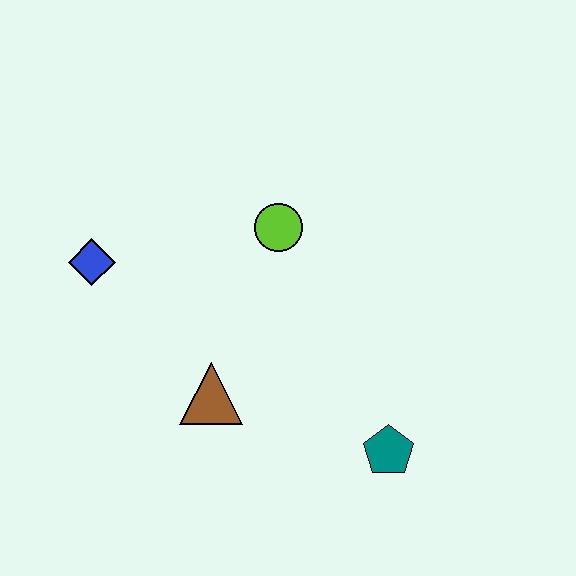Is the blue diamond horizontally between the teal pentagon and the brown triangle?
No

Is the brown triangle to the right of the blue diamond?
Yes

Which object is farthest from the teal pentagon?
The blue diamond is farthest from the teal pentagon.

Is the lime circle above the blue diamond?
Yes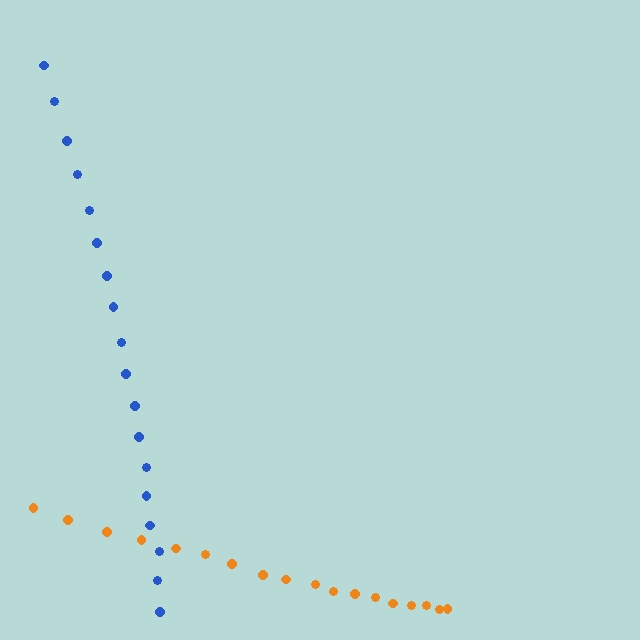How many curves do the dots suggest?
There are 2 distinct paths.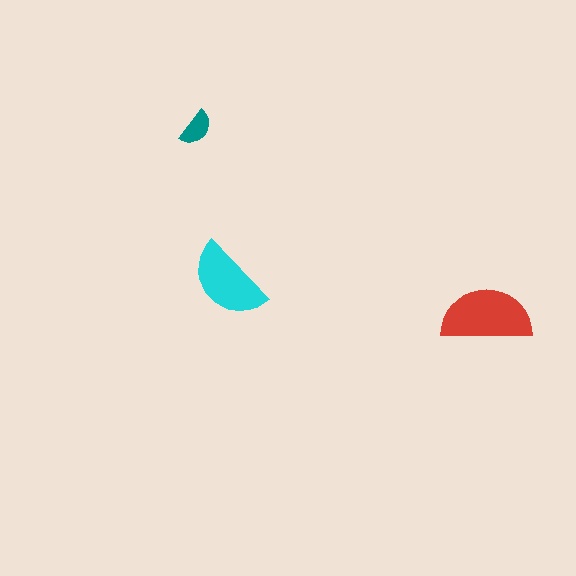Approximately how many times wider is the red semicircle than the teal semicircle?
About 2.5 times wider.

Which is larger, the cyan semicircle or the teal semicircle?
The cyan one.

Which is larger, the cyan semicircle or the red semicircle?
The red one.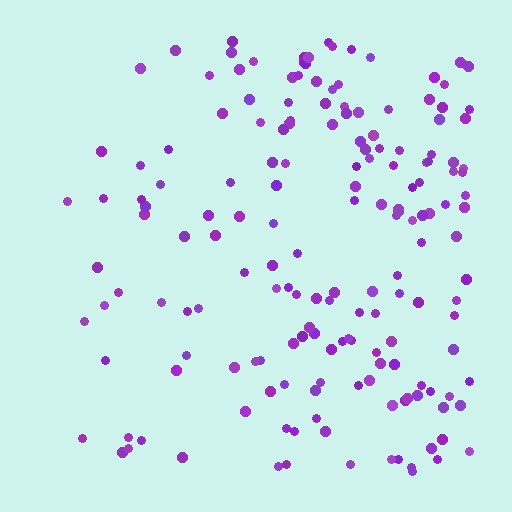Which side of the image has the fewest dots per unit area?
The left.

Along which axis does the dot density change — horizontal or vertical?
Horizontal.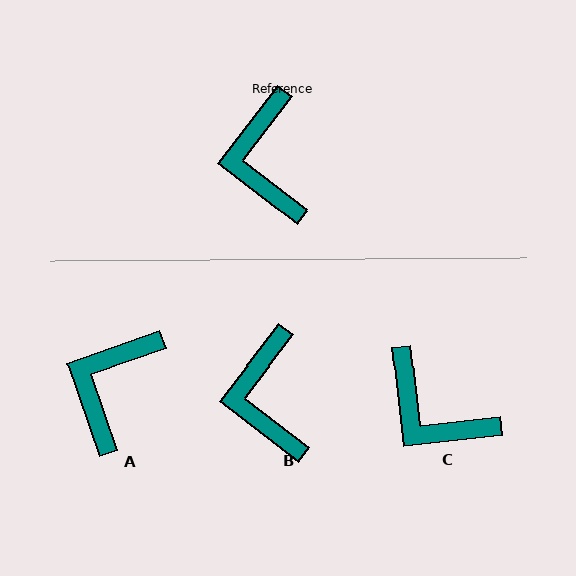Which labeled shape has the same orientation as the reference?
B.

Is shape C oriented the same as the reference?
No, it is off by about 44 degrees.